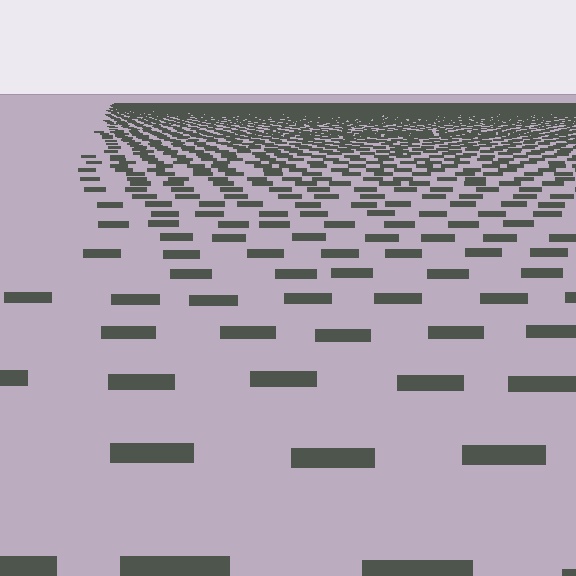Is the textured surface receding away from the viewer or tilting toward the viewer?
The surface is receding away from the viewer. Texture elements get smaller and denser toward the top.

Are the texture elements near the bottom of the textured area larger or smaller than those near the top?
Larger. Near the bottom, elements are closer to the viewer and appear at a bigger on-screen size.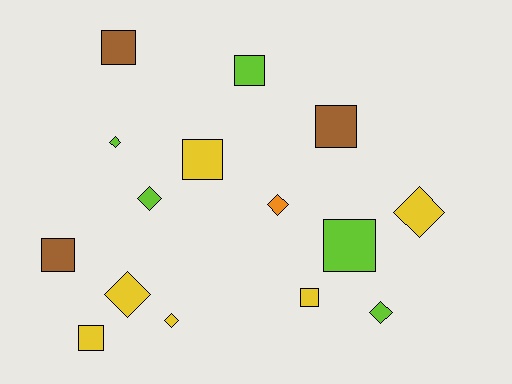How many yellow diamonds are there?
There are 3 yellow diamonds.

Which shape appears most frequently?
Square, with 8 objects.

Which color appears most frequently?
Yellow, with 6 objects.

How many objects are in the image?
There are 15 objects.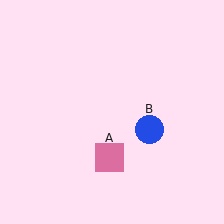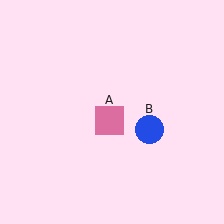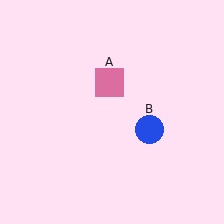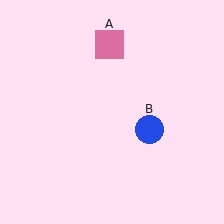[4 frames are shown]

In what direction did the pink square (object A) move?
The pink square (object A) moved up.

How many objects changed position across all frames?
1 object changed position: pink square (object A).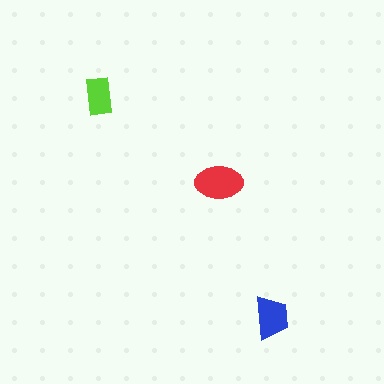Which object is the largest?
The red ellipse.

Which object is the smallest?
The lime rectangle.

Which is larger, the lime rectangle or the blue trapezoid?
The blue trapezoid.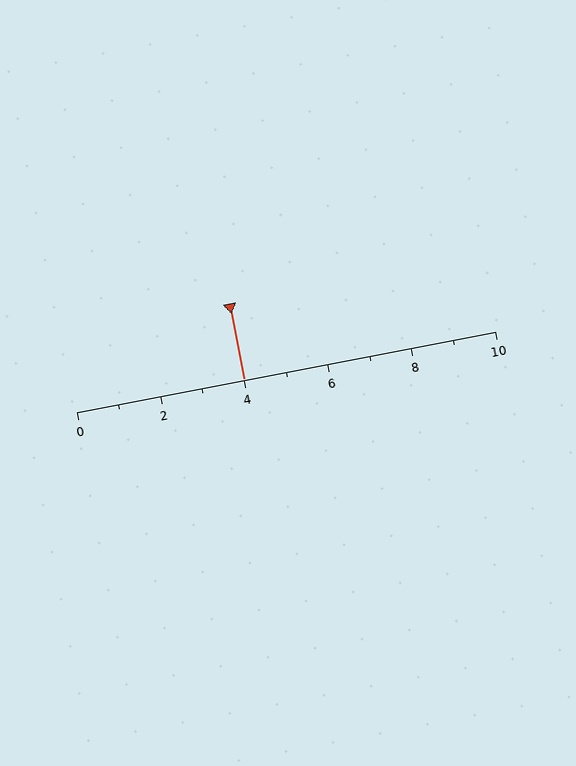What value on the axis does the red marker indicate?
The marker indicates approximately 4.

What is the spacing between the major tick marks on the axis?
The major ticks are spaced 2 apart.